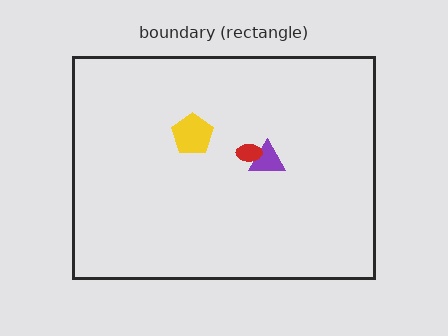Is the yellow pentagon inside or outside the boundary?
Inside.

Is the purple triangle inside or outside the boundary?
Inside.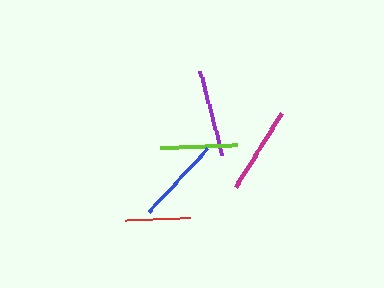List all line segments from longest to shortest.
From longest to shortest: magenta, purple, blue, lime, red.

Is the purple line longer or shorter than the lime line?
The purple line is longer than the lime line.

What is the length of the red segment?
The red segment is approximately 65 pixels long.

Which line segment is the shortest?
The red line is the shortest at approximately 65 pixels.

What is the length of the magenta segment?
The magenta segment is approximately 88 pixels long.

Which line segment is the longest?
The magenta line is the longest at approximately 88 pixels.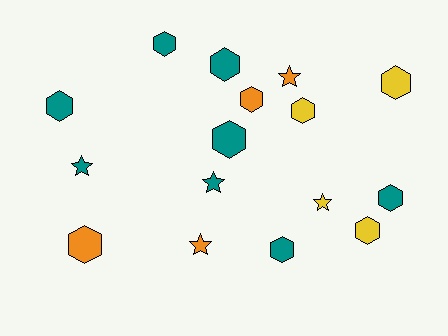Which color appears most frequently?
Teal, with 8 objects.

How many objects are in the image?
There are 16 objects.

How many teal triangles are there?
There are no teal triangles.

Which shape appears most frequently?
Hexagon, with 11 objects.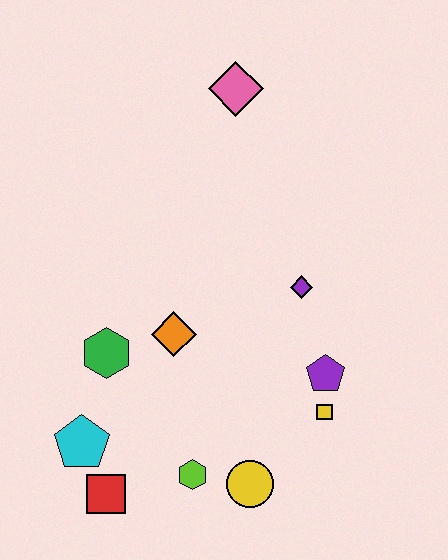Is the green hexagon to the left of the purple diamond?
Yes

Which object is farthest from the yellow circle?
The pink diamond is farthest from the yellow circle.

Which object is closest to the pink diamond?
The purple diamond is closest to the pink diamond.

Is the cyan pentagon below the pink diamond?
Yes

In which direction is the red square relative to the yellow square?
The red square is to the left of the yellow square.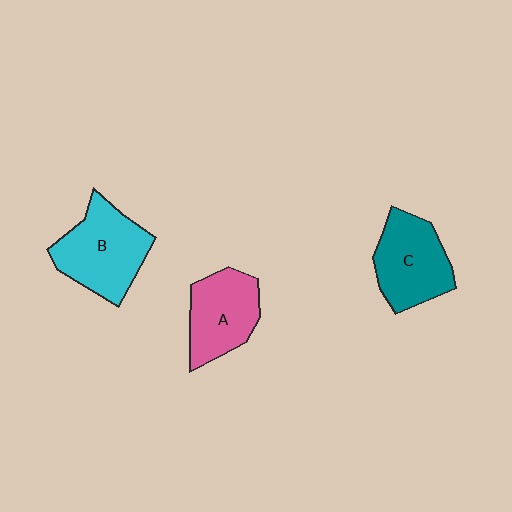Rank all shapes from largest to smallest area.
From largest to smallest: B (cyan), C (teal), A (pink).